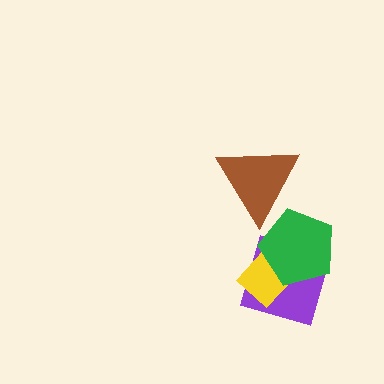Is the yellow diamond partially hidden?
Yes, it is partially covered by another shape.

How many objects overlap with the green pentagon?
3 objects overlap with the green pentagon.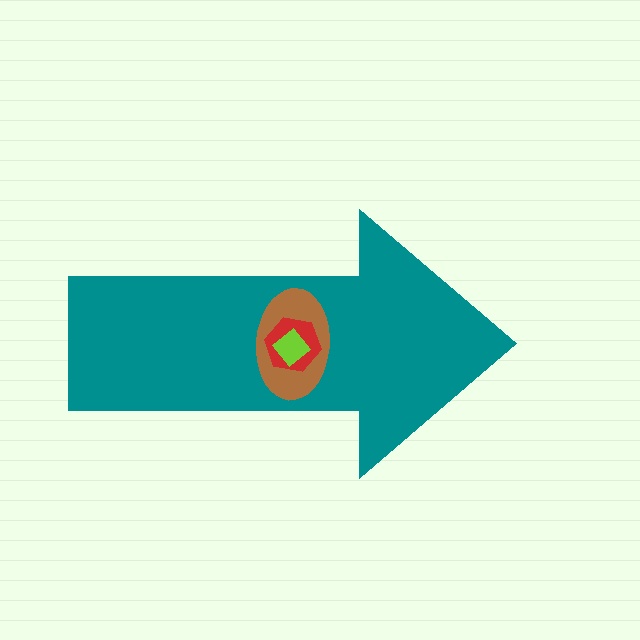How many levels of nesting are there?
4.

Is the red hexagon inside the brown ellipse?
Yes.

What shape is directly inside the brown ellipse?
The red hexagon.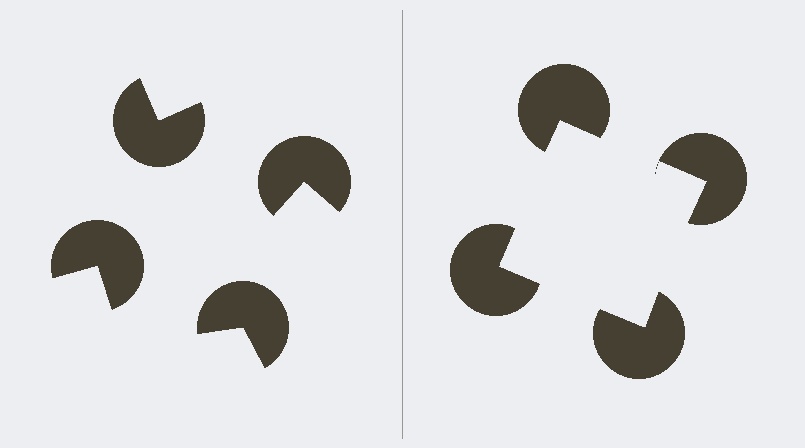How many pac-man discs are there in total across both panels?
8 — 4 on each side.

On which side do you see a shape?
An illusory square appears on the right side. On the left side the wedge cuts are rotated, so no coherent shape forms.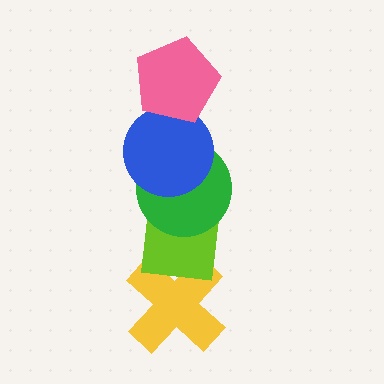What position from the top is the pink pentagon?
The pink pentagon is 1st from the top.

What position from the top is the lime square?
The lime square is 4th from the top.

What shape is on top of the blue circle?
The pink pentagon is on top of the blue circle.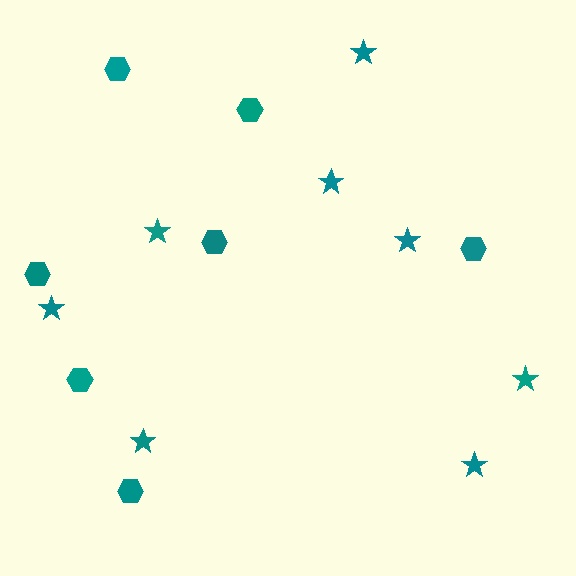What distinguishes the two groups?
There are 2 groups: one group of stars (8) and one group of hexagons (7).